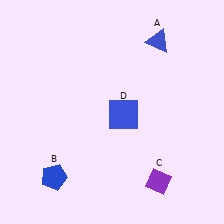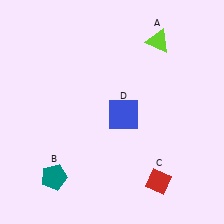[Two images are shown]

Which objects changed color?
A changed from blue to lime. B changed from blue to teal. C changed from purple to red.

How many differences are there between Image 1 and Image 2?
There are 3 differences between the two images.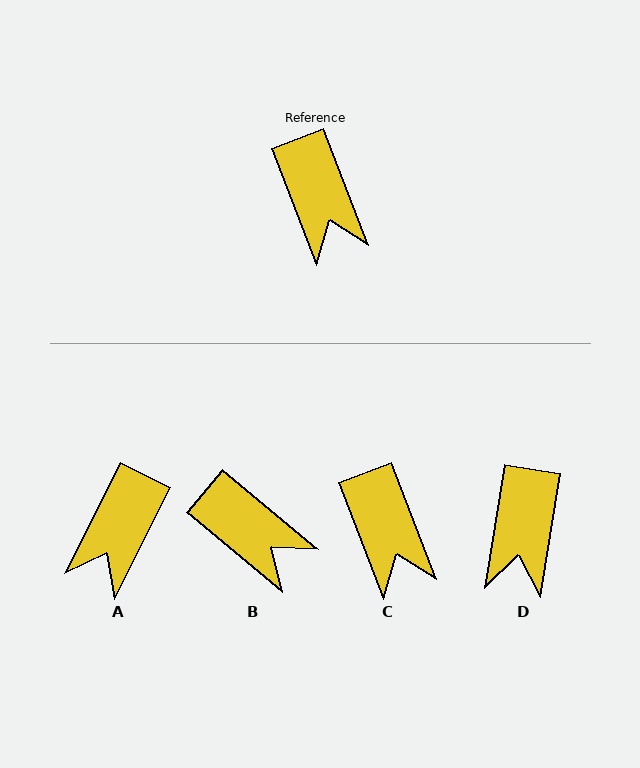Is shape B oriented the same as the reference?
No, it is off by about 29 degrees.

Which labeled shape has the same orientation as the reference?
C.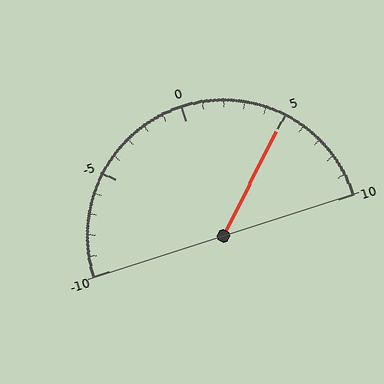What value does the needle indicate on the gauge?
The needle indicates approximately 5.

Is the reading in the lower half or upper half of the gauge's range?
The reading is in the upper half of the range (-10 to 10).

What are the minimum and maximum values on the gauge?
The gauge ranges from -10 to 10.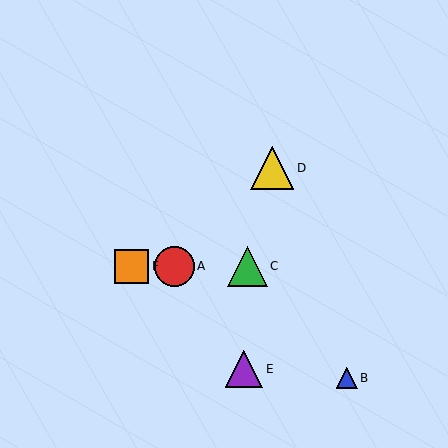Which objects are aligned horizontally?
Objects A, C, F are aligned horizontally.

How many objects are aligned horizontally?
3 objects (A, C, F) are aligned horizontally.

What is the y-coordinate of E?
Object E is at y≈369.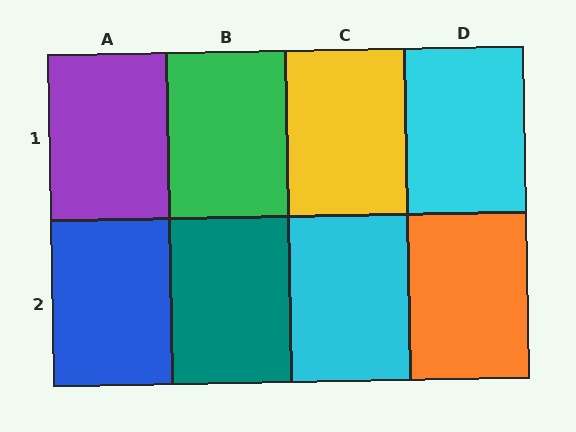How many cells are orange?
1 cell is orange.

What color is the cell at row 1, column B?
Green.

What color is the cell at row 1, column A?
Purple.